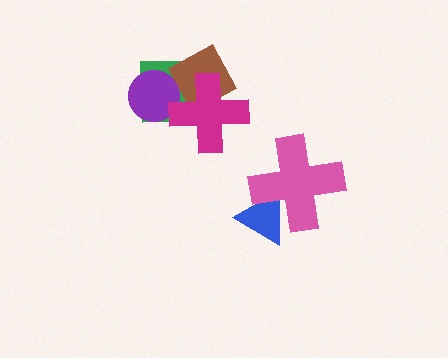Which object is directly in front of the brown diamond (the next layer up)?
The purple circle is directly in front of the brown diamond.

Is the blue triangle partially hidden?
Yes, it is partially covered by another shape.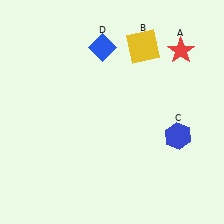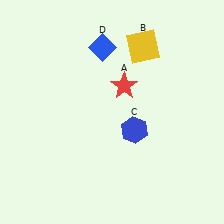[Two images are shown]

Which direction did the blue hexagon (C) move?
The blue hexagon (C) moved left.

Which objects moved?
The objects that moved are: the red star (A), the blue hexagon (C).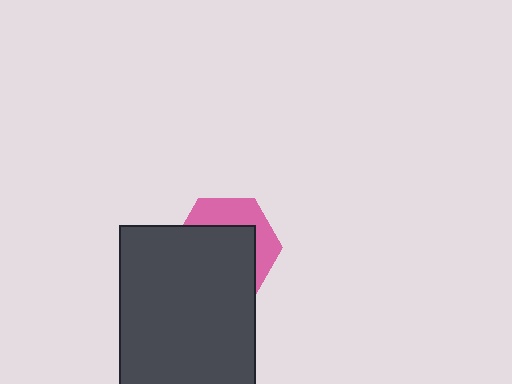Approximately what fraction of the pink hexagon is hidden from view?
Roughly 63% of the pink hexagon is hidden behind the dark gray rectangle.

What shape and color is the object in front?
The object in front is a dark gray rectangle.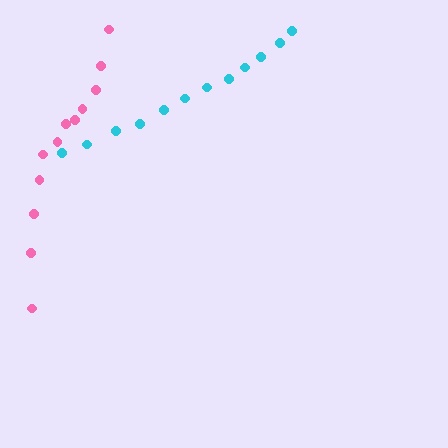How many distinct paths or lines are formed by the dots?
There are 2 distinct paths.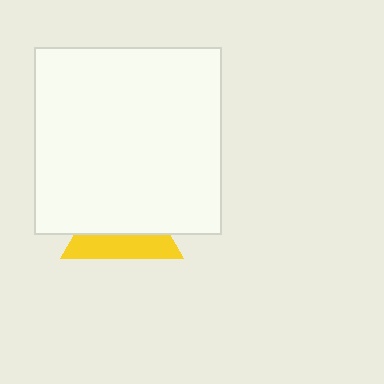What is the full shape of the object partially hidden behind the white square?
The partially hidden object is a yellow triangle.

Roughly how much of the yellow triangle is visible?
A small part of it is visible (roughly 40%).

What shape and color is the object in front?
The object in front is a white square.